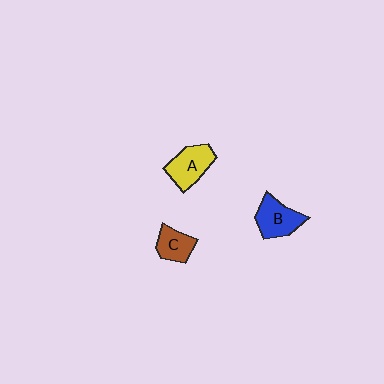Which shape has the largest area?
Shape A (yellow).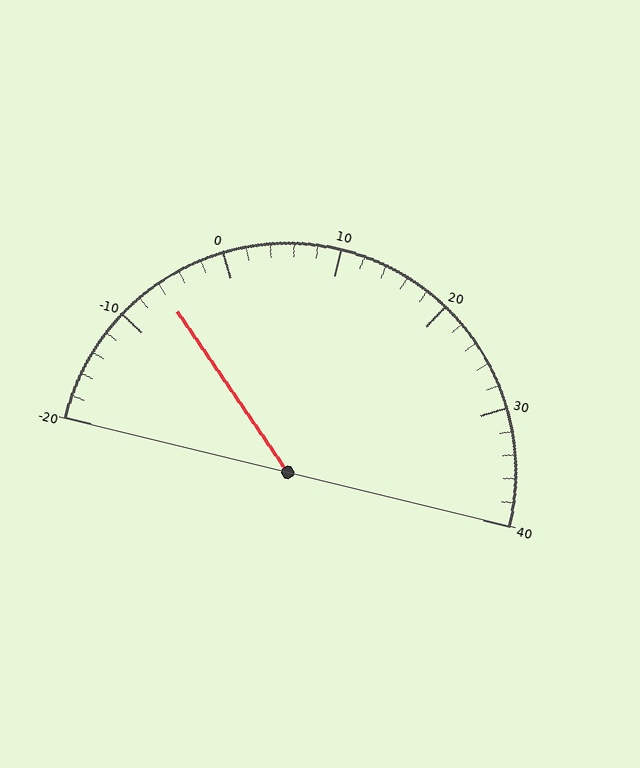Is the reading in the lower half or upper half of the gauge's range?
The reading is in the lower half of the range (-20 to 40).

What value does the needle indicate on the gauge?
The needle indicates approximately -6.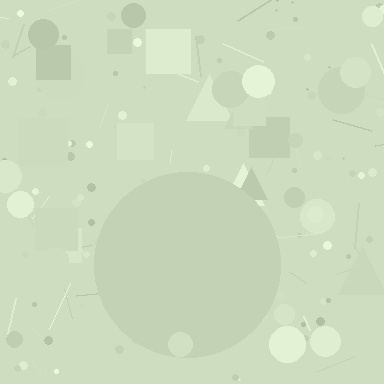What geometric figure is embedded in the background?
A circle is embedded in the background.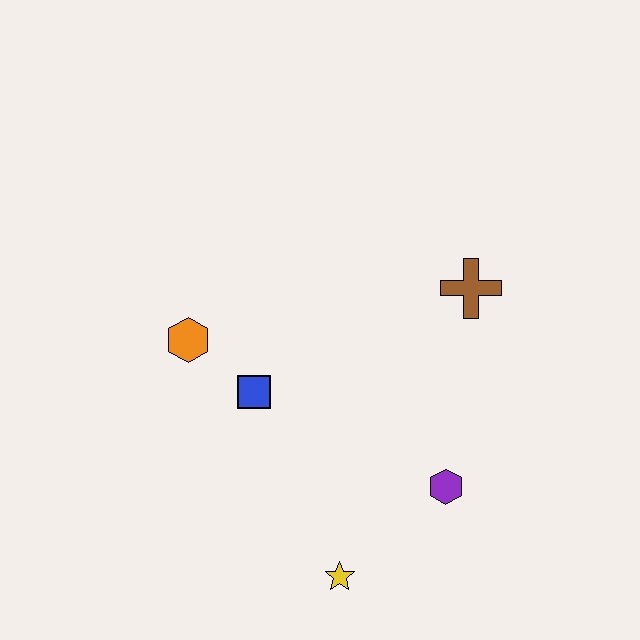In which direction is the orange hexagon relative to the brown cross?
The orange hexagon is to the left of the brown cross.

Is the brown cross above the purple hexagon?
Yes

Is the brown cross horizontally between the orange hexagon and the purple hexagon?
No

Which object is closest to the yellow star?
The purple hexagon is closest to the yellow star.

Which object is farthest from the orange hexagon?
The purple hexagon is farthest from the orange hexagon.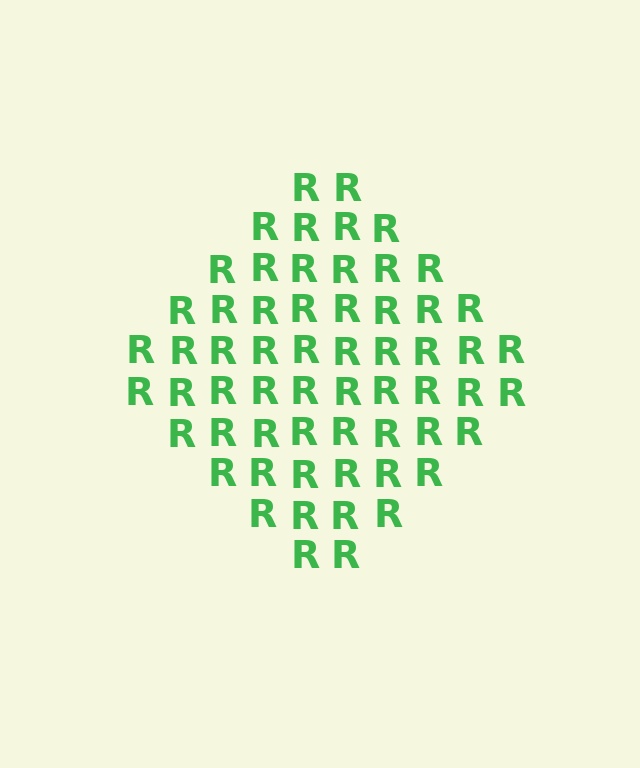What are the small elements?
The small elements are letter R's.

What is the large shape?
The large shape is a diamond.